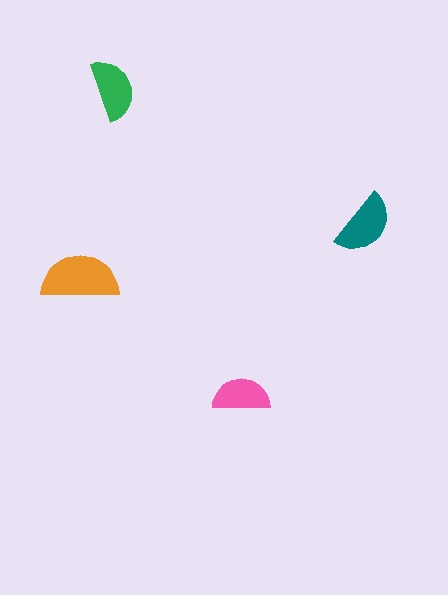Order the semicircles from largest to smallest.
the orange one, the teal one, the green one, the pink one.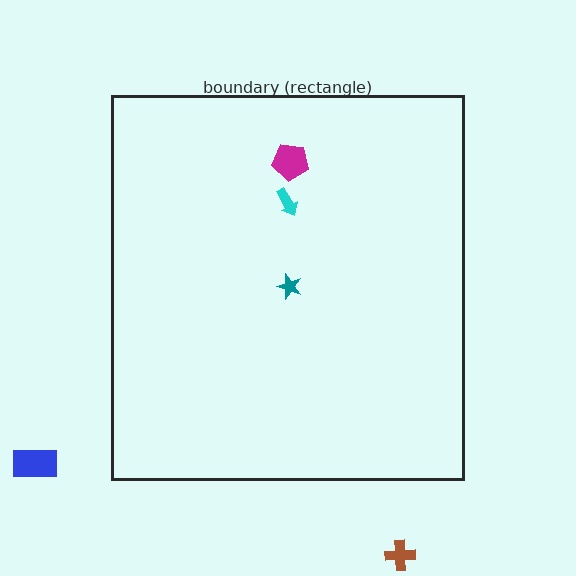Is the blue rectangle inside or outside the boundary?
Outside.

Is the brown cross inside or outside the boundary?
Outside.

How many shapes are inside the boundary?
3 inside, 2 outside.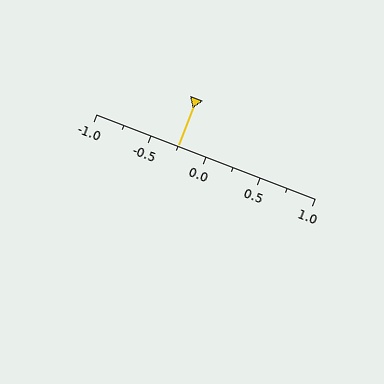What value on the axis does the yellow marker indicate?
The marker indicates approximately -0.25.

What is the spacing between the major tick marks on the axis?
The major ticks are spaced 0.5 apart.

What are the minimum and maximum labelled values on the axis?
The axis runs from -1.0 to 1.0.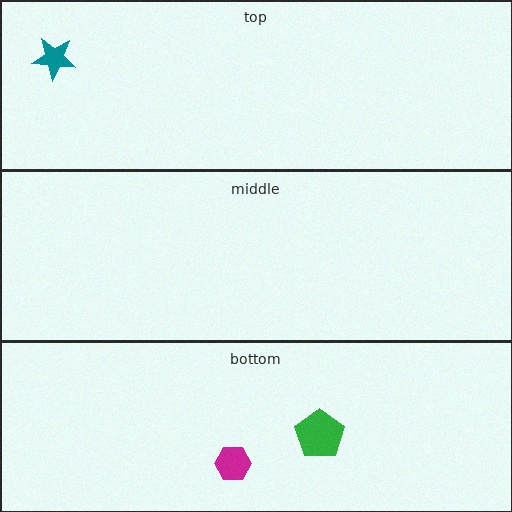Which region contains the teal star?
The top region.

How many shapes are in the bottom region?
2.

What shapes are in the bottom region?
The magenta hexagon, the green pentagon.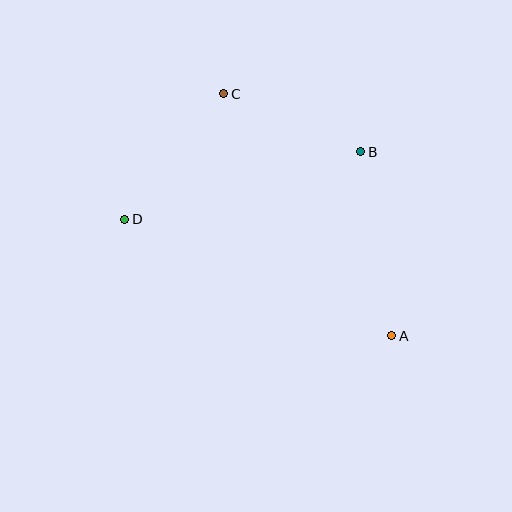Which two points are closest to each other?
Points B and C are closest to each other.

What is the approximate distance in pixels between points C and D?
The distance between C and D is approximately 160 pixels.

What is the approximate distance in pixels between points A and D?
The distance between A and D is approximately 291 pixels.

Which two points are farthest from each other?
Points A and C are farthest from each other.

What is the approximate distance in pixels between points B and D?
The distance between B and D is approximately 245 pixels.